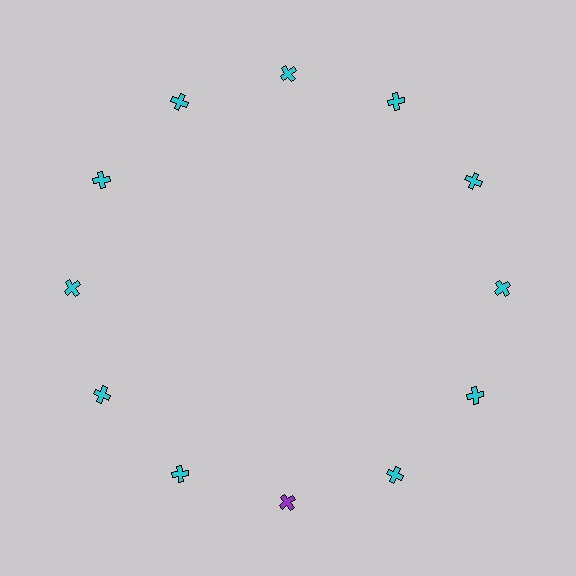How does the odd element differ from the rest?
It has a different color: purple instead of cyan.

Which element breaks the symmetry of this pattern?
The purple cross at roughly the 6 o'clock position breaks the symmetry. All other shapes are cyan crosses.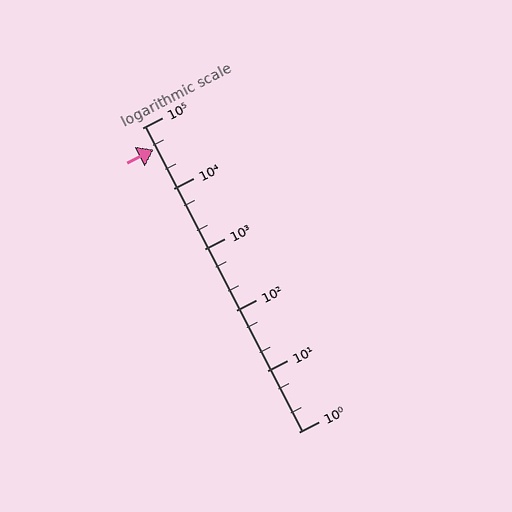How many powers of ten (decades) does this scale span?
The scale spans 5 decades, from 1 to 100000.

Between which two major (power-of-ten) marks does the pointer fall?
The pointer is between 10000 and 100000.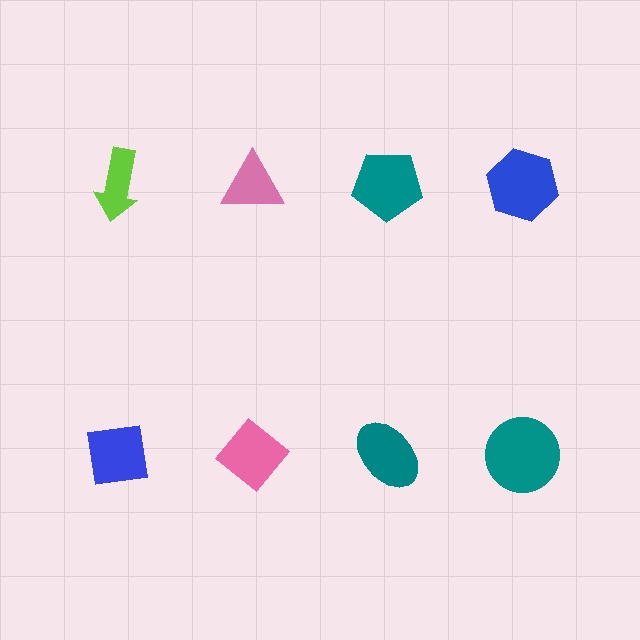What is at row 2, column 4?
A teal circle.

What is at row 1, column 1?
A lime arrow.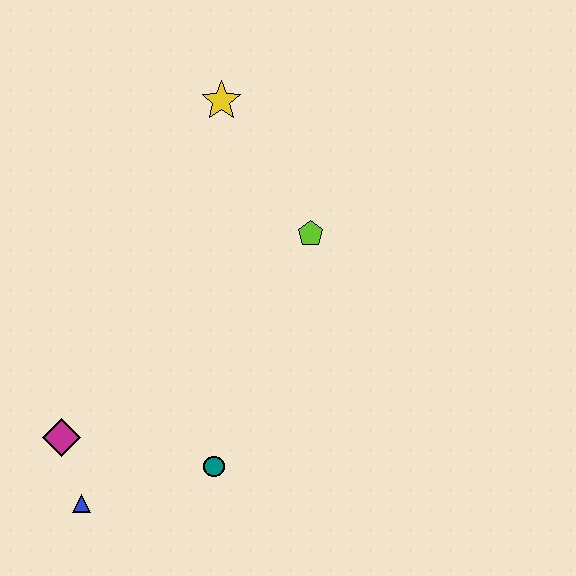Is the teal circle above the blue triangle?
Yes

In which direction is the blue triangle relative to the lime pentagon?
The blue triangle is below the lime pentagon.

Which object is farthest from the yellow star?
The blue triangle is farthest from the yellow star.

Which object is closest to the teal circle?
The blue triangle is closest to the teal circle.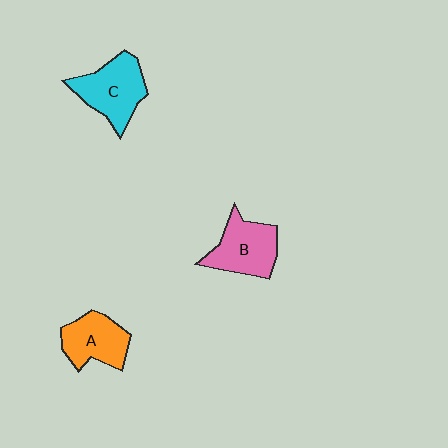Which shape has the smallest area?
Shape A (orange).